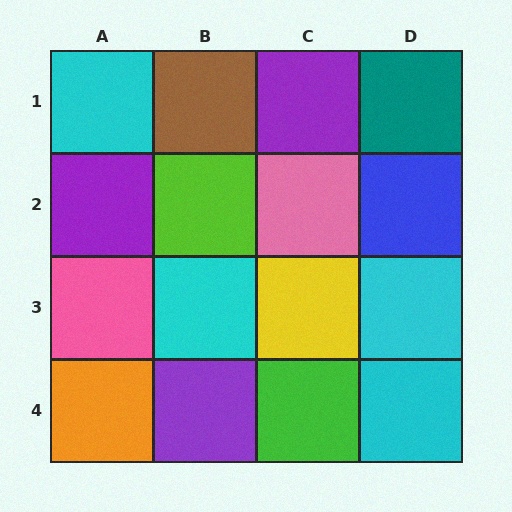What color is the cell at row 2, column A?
Purple.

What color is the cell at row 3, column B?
Cyan.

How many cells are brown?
1 cell is brown.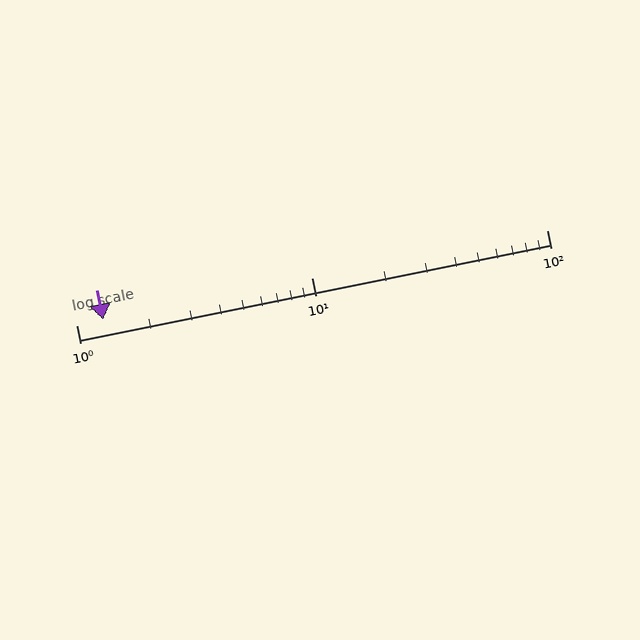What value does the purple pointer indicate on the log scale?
The pointer indicates approximately 1.3.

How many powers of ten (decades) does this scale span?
The scale spans 2 decades, from 1 to 100.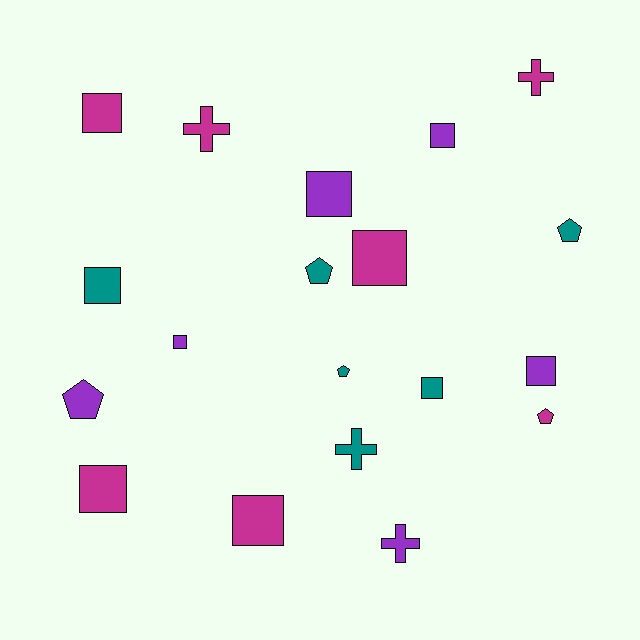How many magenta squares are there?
There are 4 magenta squares.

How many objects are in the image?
There are 19 objects.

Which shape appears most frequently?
Square, with 10 objects.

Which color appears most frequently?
Magenta, with 7 objects.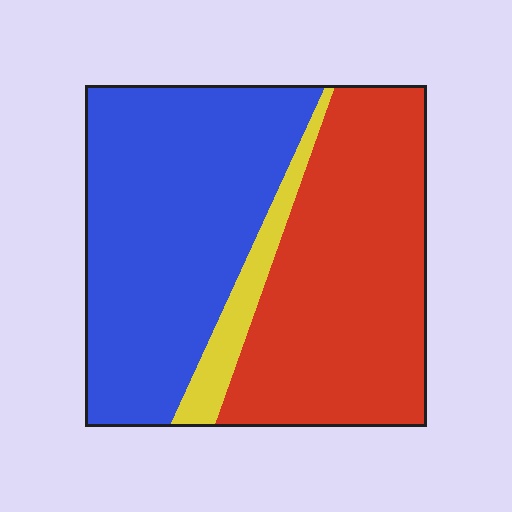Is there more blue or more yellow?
Blue.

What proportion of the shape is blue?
Blue takes up about one half (1/2) of the shape.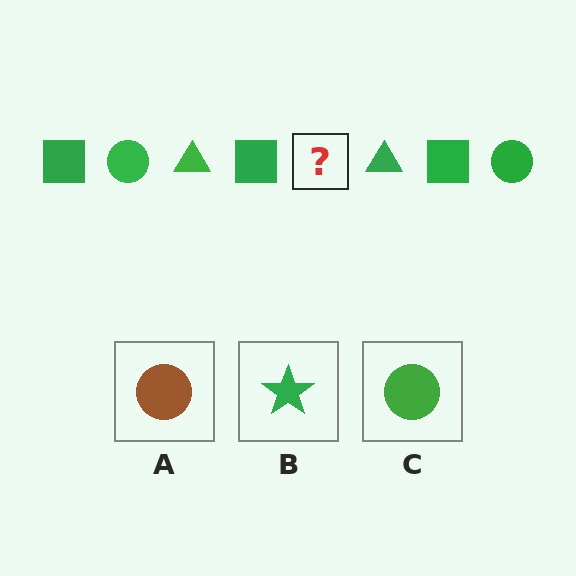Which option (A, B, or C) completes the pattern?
C.